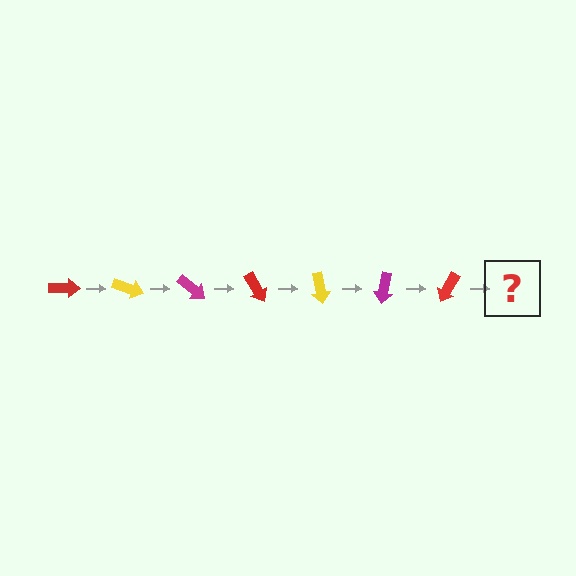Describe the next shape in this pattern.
It should be a yellow arrow, rotated 140 degrees from the start.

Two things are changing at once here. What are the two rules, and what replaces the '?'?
The two rules are that it rotates 20 degrees each step and the color cycles through red, yellow, and magenta. The '?' should be a yellow arrow, rotated 140 degrees from the start.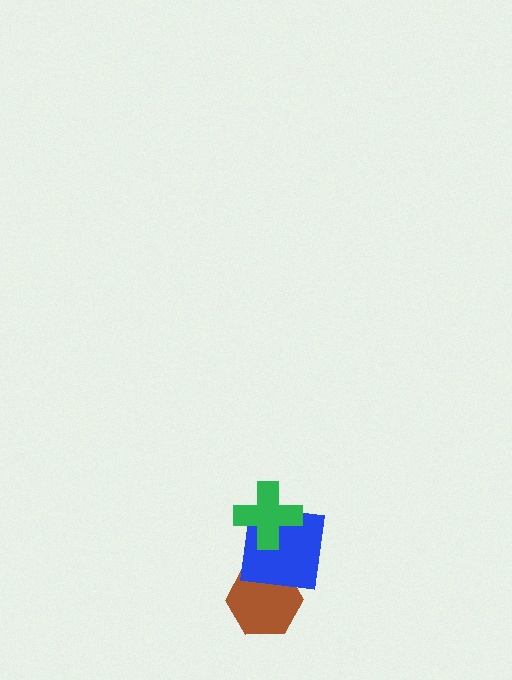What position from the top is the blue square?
The blue square is 2nd from the top.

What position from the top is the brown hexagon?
The brown hexagon is 3rd from the top.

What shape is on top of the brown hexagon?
The blue square is on top of the brown hexagon.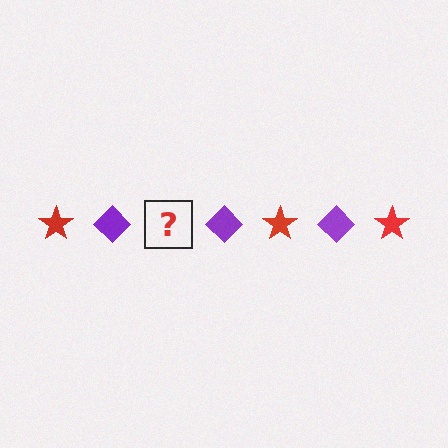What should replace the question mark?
The question mark should be replaced with a red star.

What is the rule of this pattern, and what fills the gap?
The rule is that the pattern alternates between red star and purple diamond. The gap should be filled with a red star.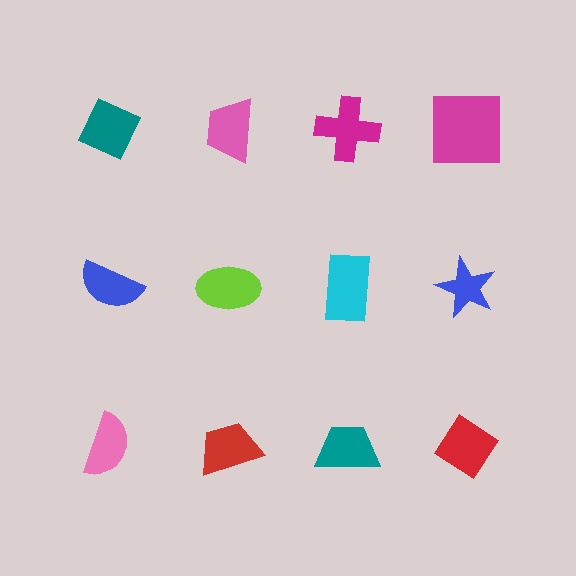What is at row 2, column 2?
A lime ellipse.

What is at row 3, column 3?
A teal trapezoid.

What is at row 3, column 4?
A red diamond.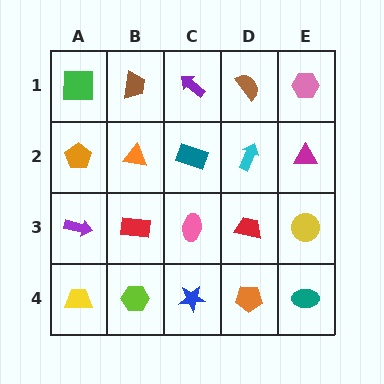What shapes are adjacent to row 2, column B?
A brown trapezoid (row 1, column B), a red rectangle (row 3, column B), an orange pentagon (row 2, column A), a teal rectangle (row 2, column C).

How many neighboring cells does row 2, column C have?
4.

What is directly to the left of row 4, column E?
An orange pentagon.